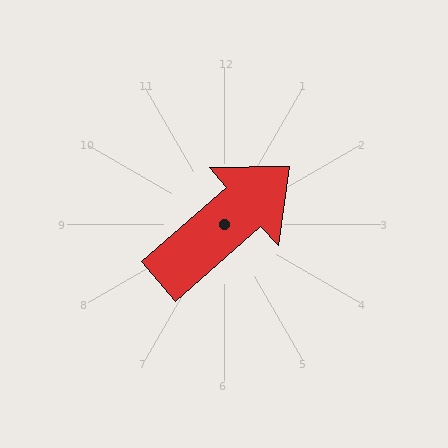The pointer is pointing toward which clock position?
Roughly 2 o'clock.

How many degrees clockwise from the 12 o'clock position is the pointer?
Approximately 49 degrees.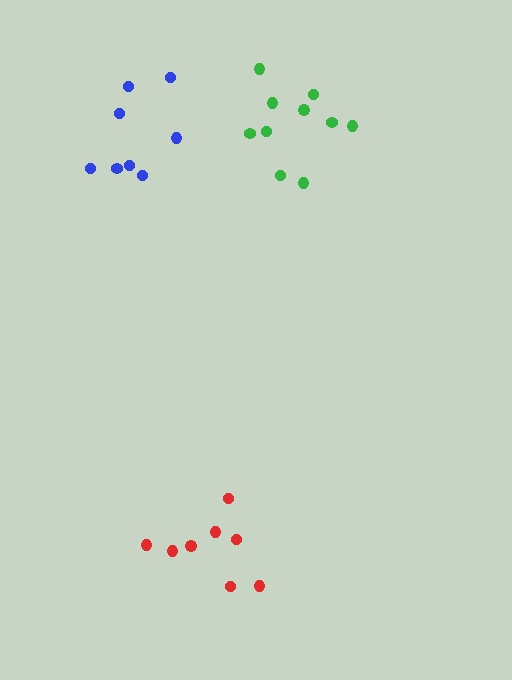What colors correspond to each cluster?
The clusters are colored: green, red, blue.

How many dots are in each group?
Group 1: 10 dots, Group 2: 8 dots, Group 3: 8 dots (26 total).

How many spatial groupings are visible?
There are 3 spatial groupings.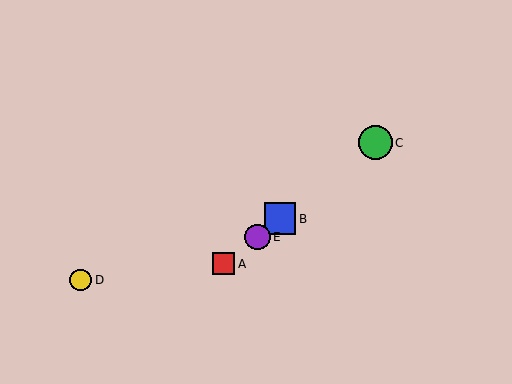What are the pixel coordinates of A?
Object A is at (224, 264).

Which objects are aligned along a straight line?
Objects A, B, C, E are aligned along a straight line.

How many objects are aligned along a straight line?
4 objects (A, B, C, E) are aligned along a straight line.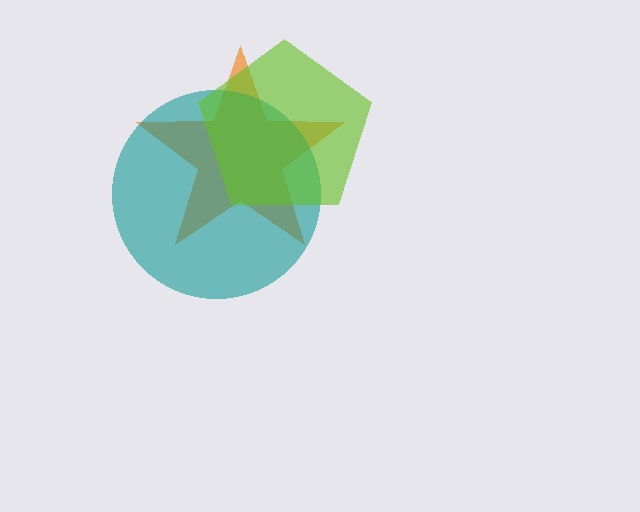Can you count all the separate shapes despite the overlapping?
Yes, there are 3 separate shapes.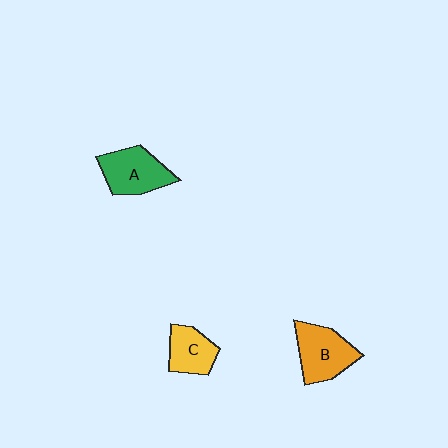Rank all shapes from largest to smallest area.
From largest to smallest: B (orange), A (green), C (yellow).